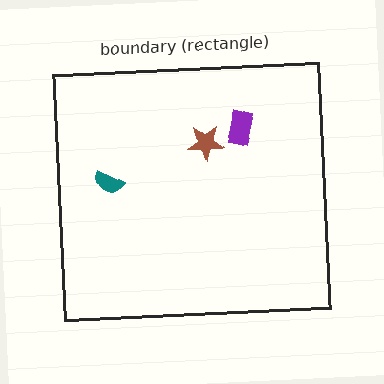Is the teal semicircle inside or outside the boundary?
Inside.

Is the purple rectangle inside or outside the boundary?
Inside.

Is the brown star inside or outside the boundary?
Inside.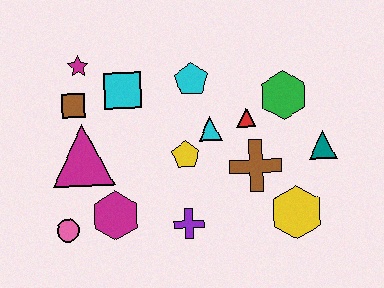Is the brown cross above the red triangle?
No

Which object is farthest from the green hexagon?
The pink circle is farthest from the green hexagon.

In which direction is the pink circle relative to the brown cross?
The pink circle is to the left of the brown cross.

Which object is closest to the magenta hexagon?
The pink circle is closest to the magenta hexagon.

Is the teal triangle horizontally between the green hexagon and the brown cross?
No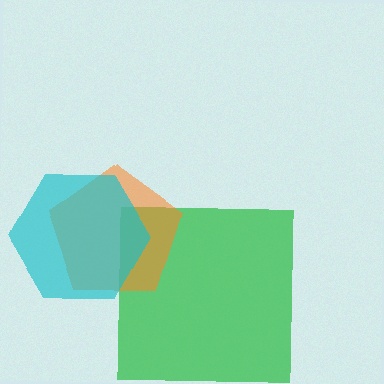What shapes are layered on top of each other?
The layered shapes are: a green square, an orange pentagon, a cyan hexagon.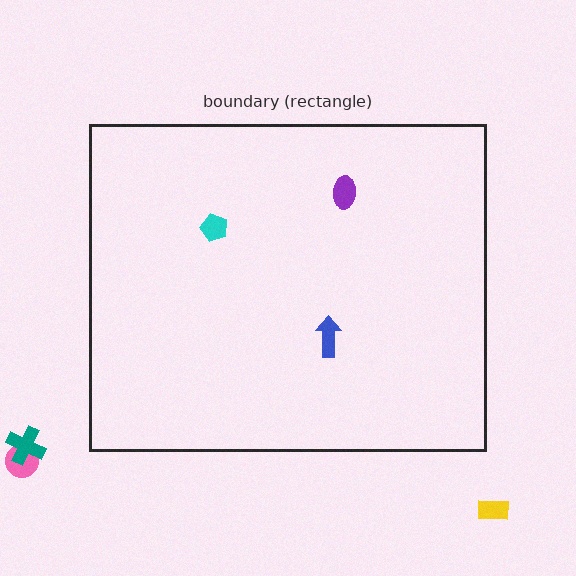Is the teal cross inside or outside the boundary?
Outside.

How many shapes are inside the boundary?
3 inside, 3 outside.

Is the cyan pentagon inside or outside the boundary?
Inside.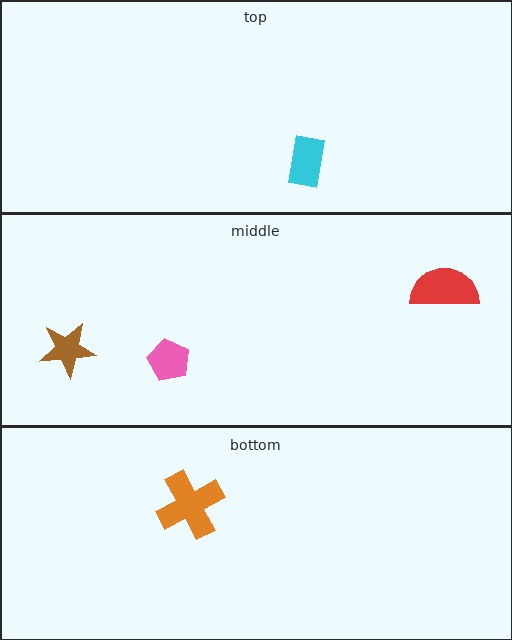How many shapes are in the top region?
1.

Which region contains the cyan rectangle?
The top region.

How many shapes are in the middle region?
3.